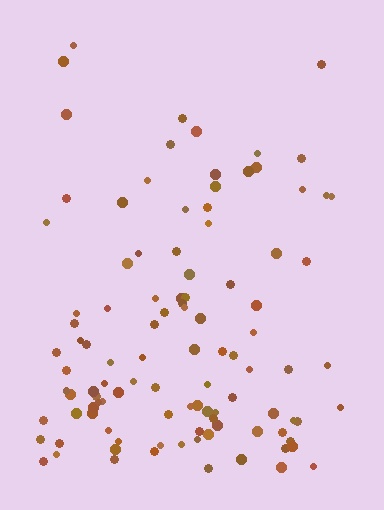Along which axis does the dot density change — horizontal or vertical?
Vertical.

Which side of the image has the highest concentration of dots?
The bottom.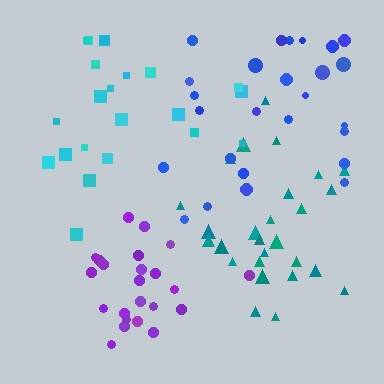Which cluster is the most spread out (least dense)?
Cyan.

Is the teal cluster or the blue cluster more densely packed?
Teal.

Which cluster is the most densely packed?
Purple.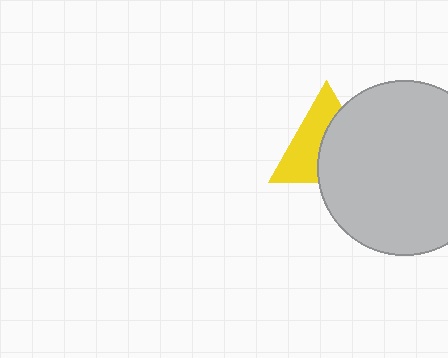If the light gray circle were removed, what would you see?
You would see the complete yellow triangle.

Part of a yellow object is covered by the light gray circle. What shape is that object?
It is a triangle.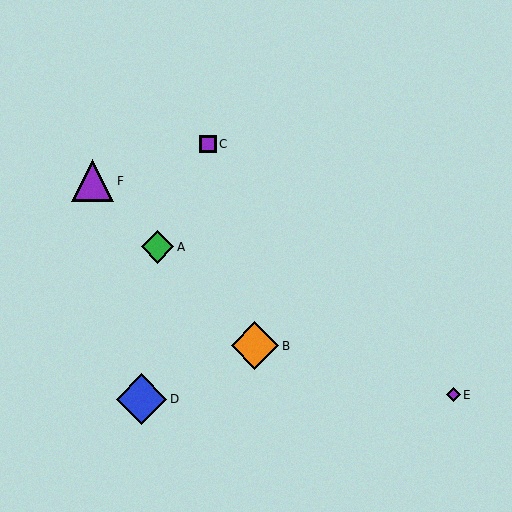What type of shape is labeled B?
Shape B is an orange diamond.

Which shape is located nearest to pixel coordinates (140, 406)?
The blue diamond (labeled D) at (141, 399) is nearest to that location.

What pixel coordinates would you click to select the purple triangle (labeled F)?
Click at (93, 181) to select the purple triangle F.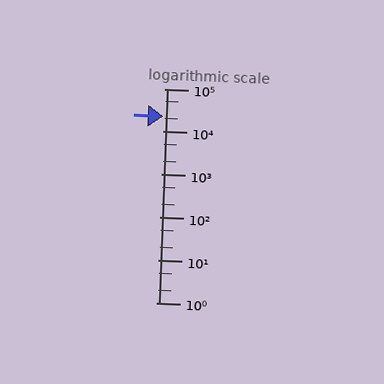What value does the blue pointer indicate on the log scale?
The pointer indicates approximately 23000.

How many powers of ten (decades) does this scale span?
The scale spans 5 decades, from 1 to 100000.